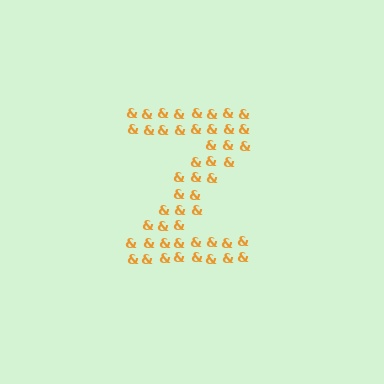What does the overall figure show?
The overall figure shows the letter Z.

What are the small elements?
The small elements are ampersands.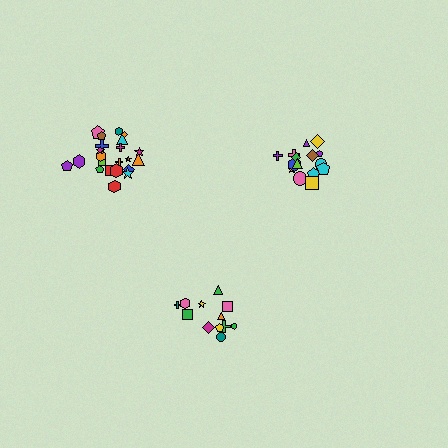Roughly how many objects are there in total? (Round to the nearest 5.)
Roughly 50 objects in total.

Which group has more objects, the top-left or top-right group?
The top-left group.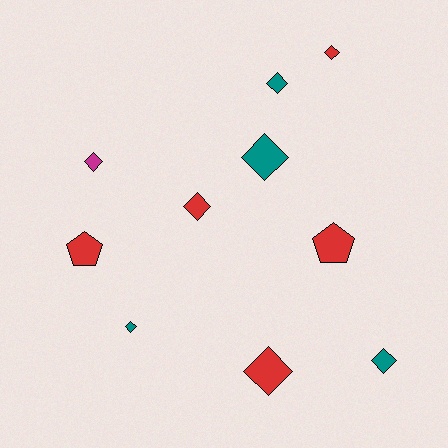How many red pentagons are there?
There are 2 red pentagons.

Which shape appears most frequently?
Diamond, with 8 objects.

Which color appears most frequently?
Red, with 5 objects.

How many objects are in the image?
There are 10 objects.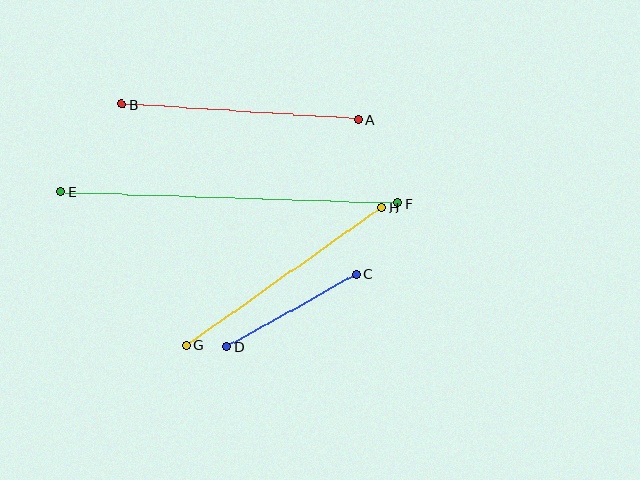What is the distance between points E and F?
The distance is approximately 337 pixels.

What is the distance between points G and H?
The distance is approximately 238 pixels.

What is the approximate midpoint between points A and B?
The midpoint is at approximately (240, 112) pixels.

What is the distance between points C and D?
The distance is approximately 149 pixels.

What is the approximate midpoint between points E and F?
The midpoint is at approximately (229, 197) pixels.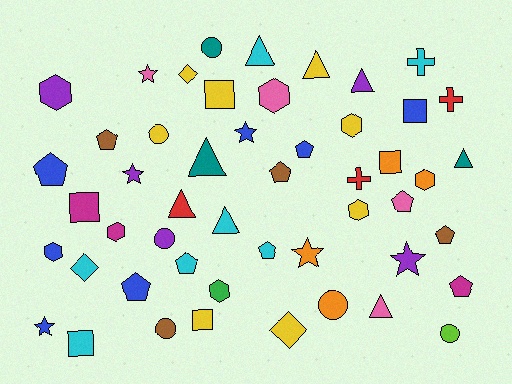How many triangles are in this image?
There are 8 triangles.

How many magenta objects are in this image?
There are 3 magenta objects.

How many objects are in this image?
There are 50 objects.